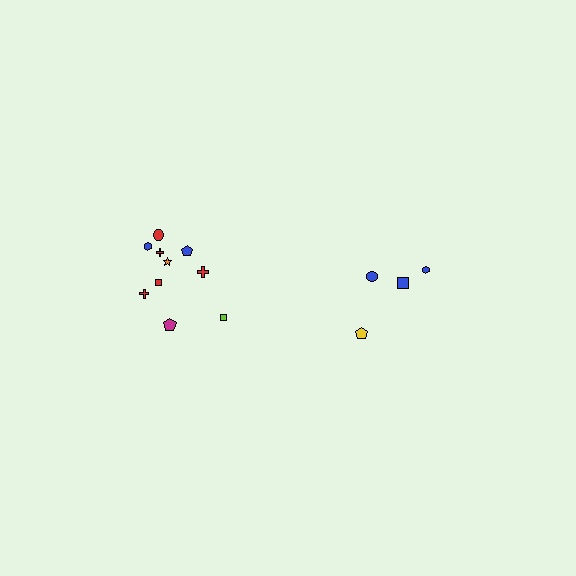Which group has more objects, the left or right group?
The left group.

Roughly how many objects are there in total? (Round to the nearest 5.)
Roughly 15 objects in total.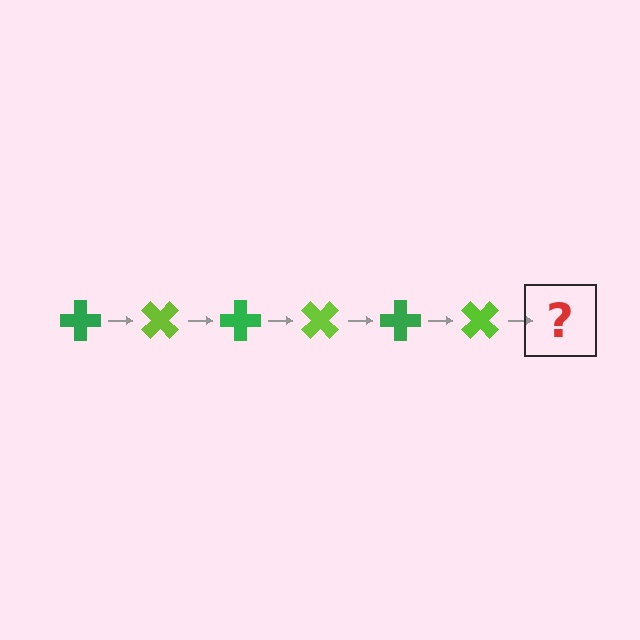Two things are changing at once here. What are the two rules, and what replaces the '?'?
The two rules are that it rotates 45 degrees each step and the color cycles through green and lime. The '?' should be a green cross, rotated 270 degrees from the start.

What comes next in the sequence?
The next element should be a green cross, rotated 270 degrees from the start.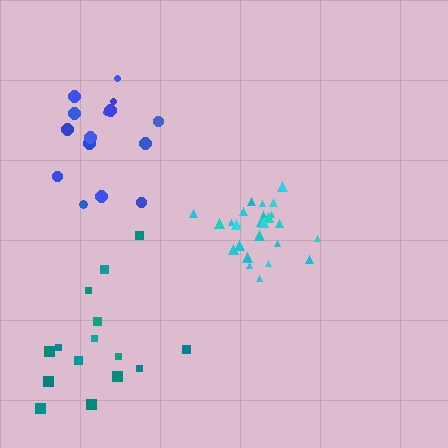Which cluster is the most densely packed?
Cyan.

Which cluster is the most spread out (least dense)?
Blue.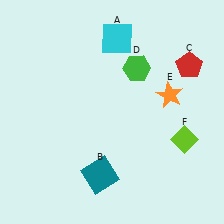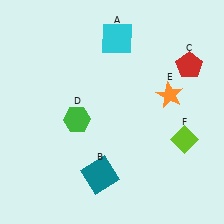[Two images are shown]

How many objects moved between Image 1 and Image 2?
1 object moved between the two images.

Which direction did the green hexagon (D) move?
The green hexagon (D) moved left.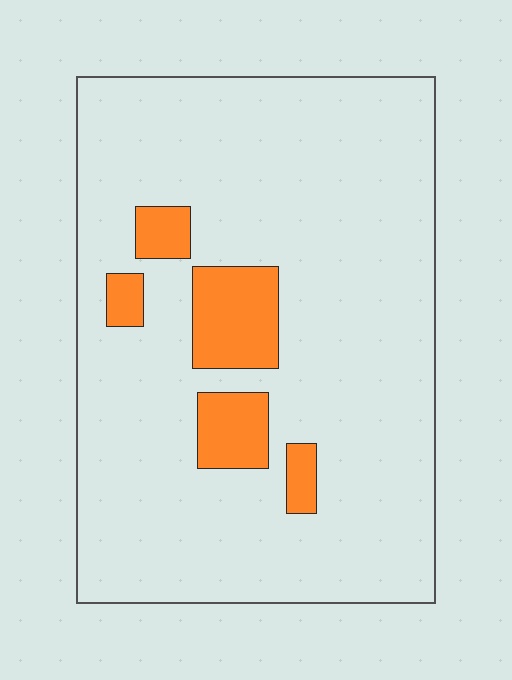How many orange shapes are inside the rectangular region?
5.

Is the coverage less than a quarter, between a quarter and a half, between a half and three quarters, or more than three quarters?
Less than a quarter.